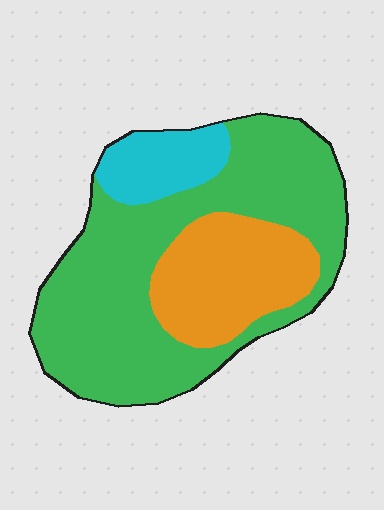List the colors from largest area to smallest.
From largest to smallest: green, orange, cyan.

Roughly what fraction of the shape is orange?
Orange takes up less than a quarter of the shape.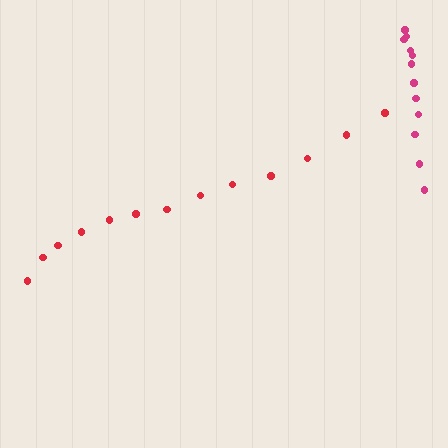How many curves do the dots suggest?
There are 2 distinct paths.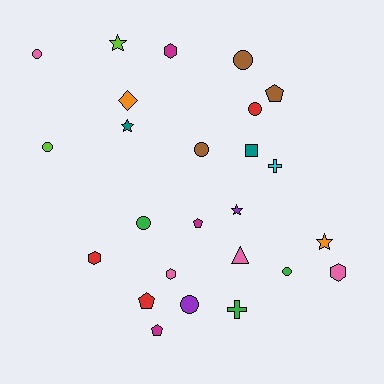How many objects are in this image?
There are 25 objects.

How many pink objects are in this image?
There are 4 pink objects.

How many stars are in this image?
There are 4 stars.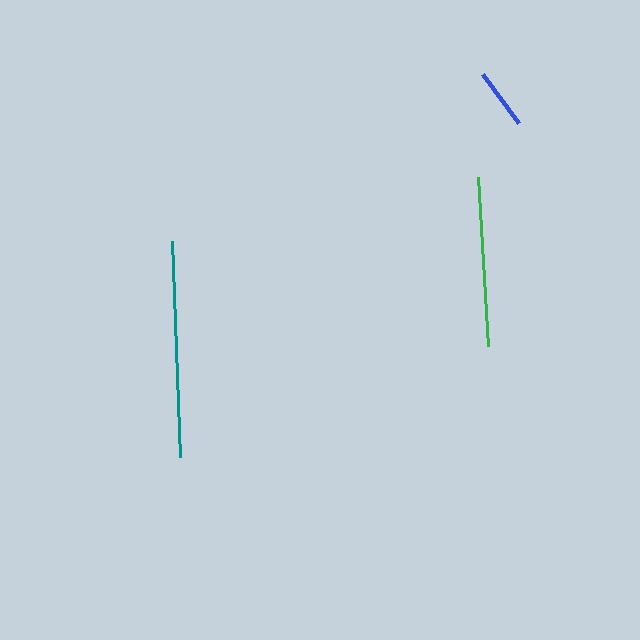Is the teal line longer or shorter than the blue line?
The teal line is longer than the blue line.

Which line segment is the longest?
The teal line is the longest at approximately 215 pixels.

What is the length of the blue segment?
The blue segment is approximately 61 pixels long.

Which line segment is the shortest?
The blue line is the shortest at approximately 61 pixels.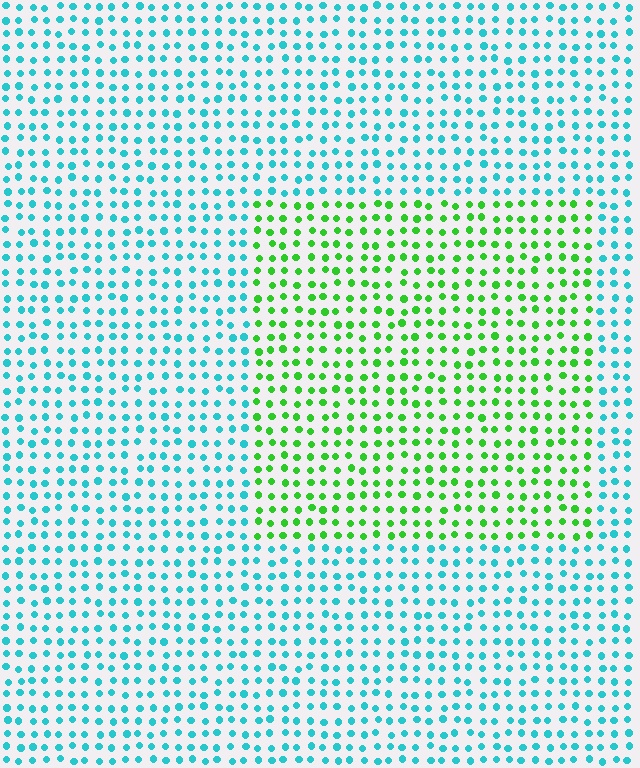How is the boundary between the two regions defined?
The boundary is defined purely by a slight shift in hue (about 63 degrees). Spacing, size, and orientation are identical on both sides.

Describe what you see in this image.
The image is filled with small cyan elements in a uniform arrangement. A rectangle-shaped region is visible where the elements are tinted to a slightly different hue, forming a subtle color boundary.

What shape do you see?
I see a rectangle.